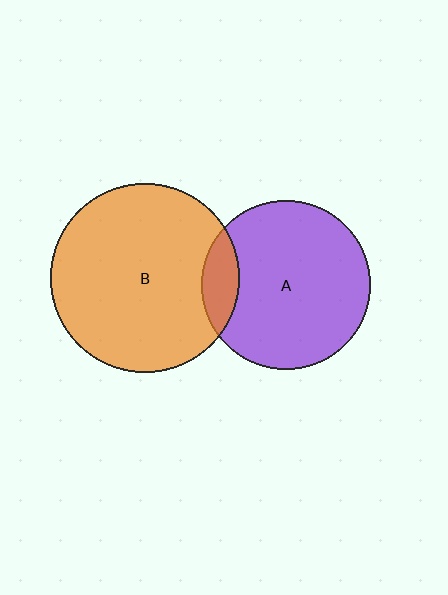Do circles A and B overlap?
Yes.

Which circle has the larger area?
Circle B (orange).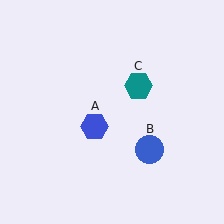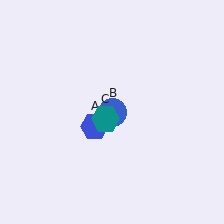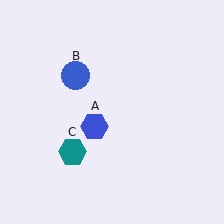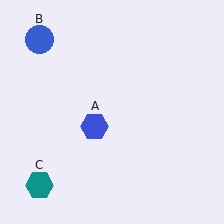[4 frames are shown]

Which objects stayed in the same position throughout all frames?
Blue hexagon (object A) remained stationary.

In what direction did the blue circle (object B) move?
The blue circle (object B) moved up and to the left.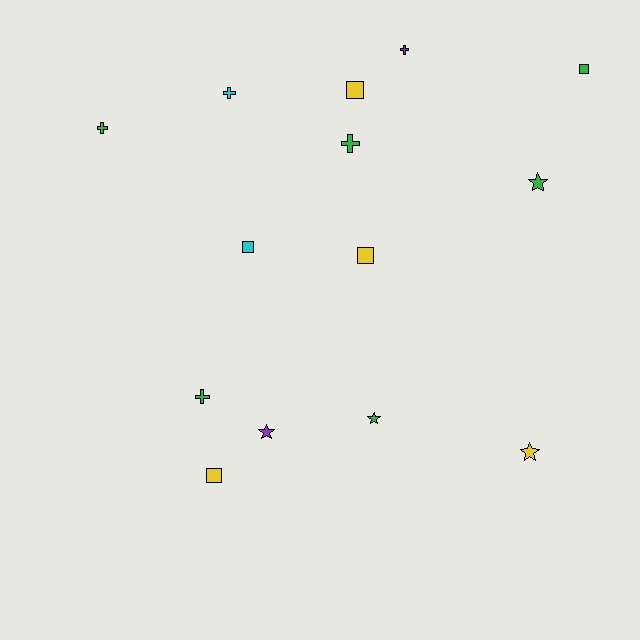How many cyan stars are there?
There are no cyan stars.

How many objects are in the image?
There are 14 objects.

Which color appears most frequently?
Green, with 6 objects.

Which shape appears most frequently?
Cross, with 5 objects.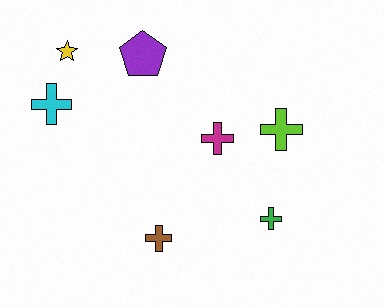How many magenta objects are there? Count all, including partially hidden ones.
There is 1 magenta object.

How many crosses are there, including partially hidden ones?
There are 5 crosses.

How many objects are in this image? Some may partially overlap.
There are 7 objects.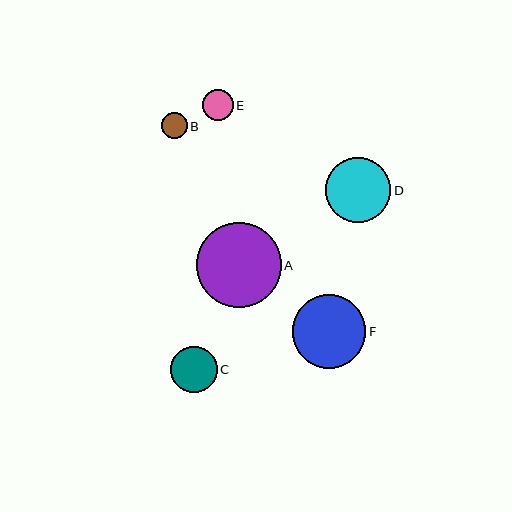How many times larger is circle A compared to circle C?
Circle A is approximately 1.8 times the size of circle C.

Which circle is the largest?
Circle A is the largest with a size of approximately 84 pixels.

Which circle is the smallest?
Circle B is the smallest with a size of approximately 26 pixels.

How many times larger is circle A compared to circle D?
Circle A is approximately 1.3 times the size of circle D.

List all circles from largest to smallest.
From largest to smallest: A, F, D, C, E, B.